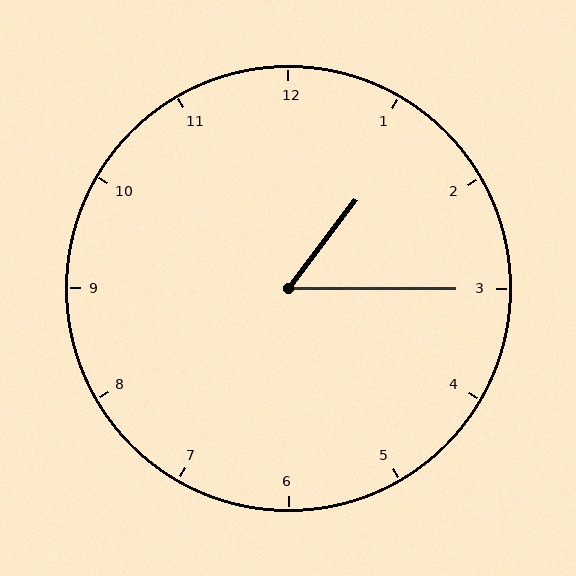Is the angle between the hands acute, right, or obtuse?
It is acute.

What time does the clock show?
1:15.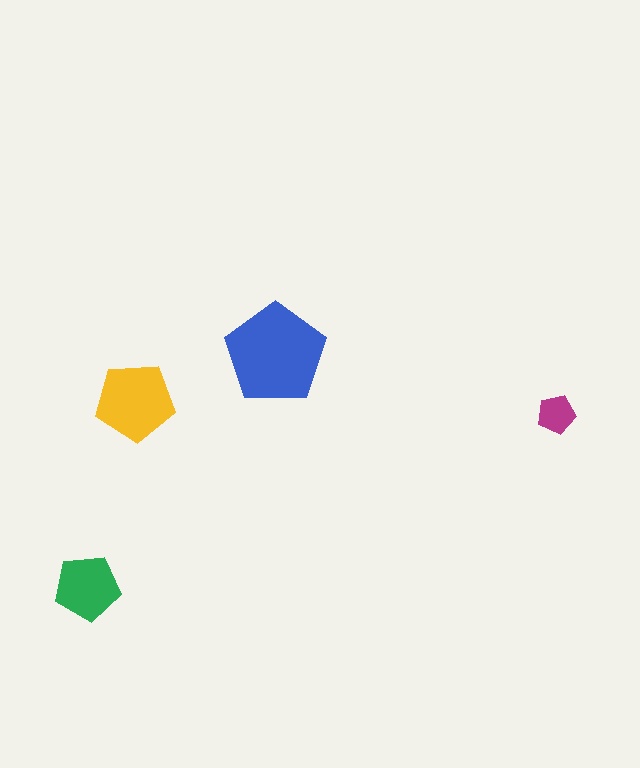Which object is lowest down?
The green pentagon is bottommost.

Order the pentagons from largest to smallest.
the blue one, the yellow one, the green one, the magenta one.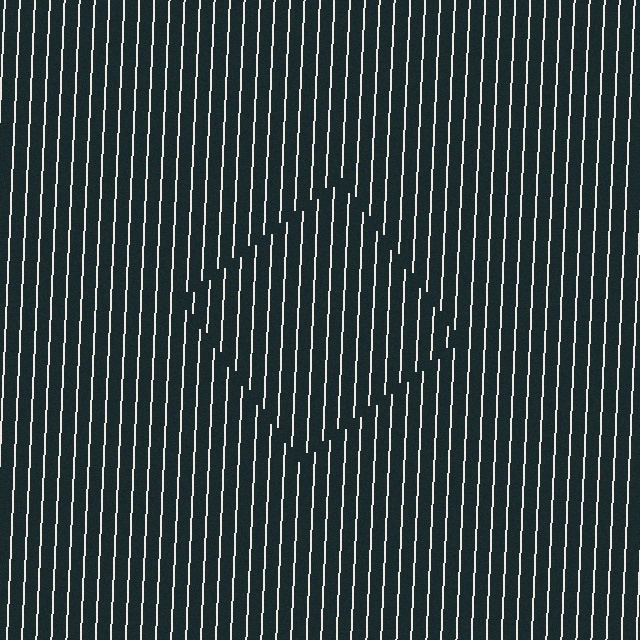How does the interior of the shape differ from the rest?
The interior of the shape contains the same grating, shifted by half a period — the contour is defined by the phase discontinuity where line-ends from the inner and outer gratings abut.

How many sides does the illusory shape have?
4 sides — the line-ends trace a square.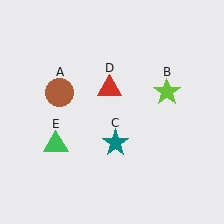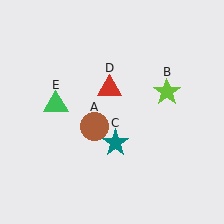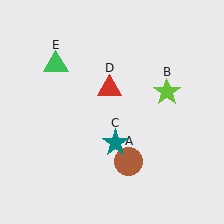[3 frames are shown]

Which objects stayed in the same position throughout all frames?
Lime star (object B) and teal star (object C) and red triangle (object D) remained stationary.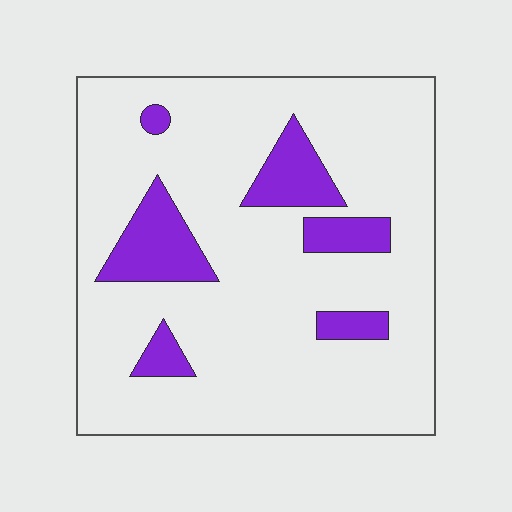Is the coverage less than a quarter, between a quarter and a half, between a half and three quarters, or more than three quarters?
Less than a quarter.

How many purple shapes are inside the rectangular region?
6.